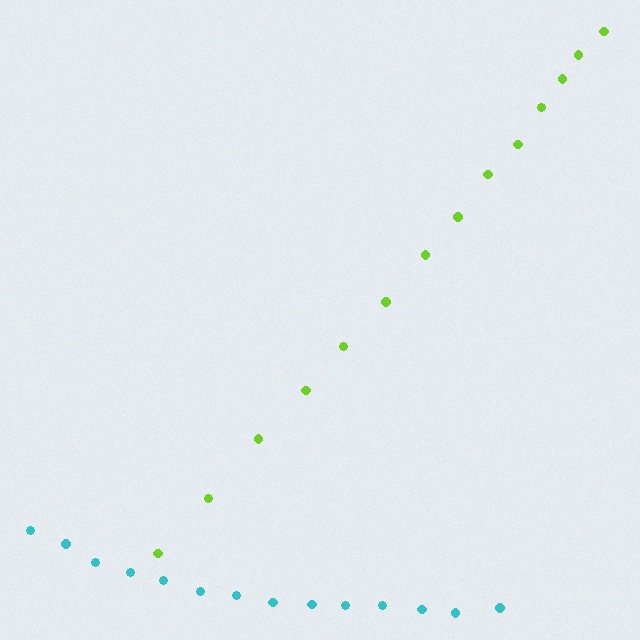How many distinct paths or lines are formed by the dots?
There are 2 distinct paths.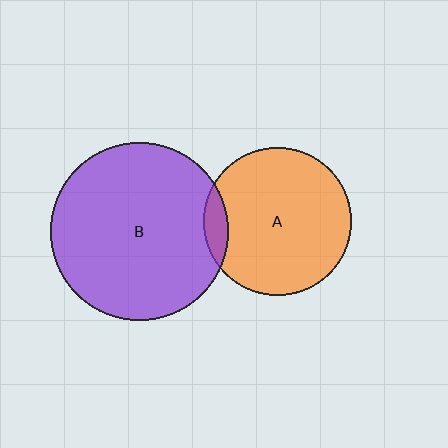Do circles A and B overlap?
Yes.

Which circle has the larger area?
Circle B (purple).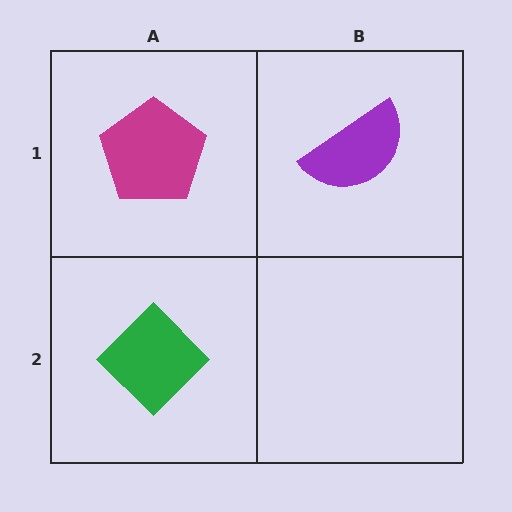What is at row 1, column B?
A purple semicircle.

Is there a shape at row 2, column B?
No, that cell is empty.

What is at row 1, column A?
A magenta pentagon.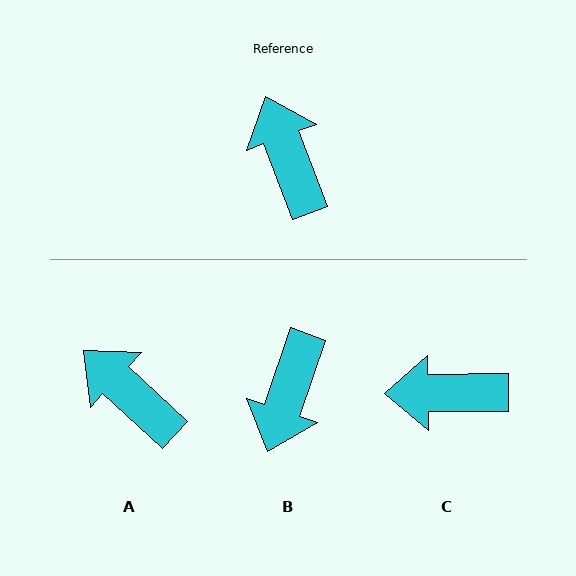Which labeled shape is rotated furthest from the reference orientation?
B, about 140 degrees away.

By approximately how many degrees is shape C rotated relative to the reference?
Approximately 69 degrees counter-clockwise.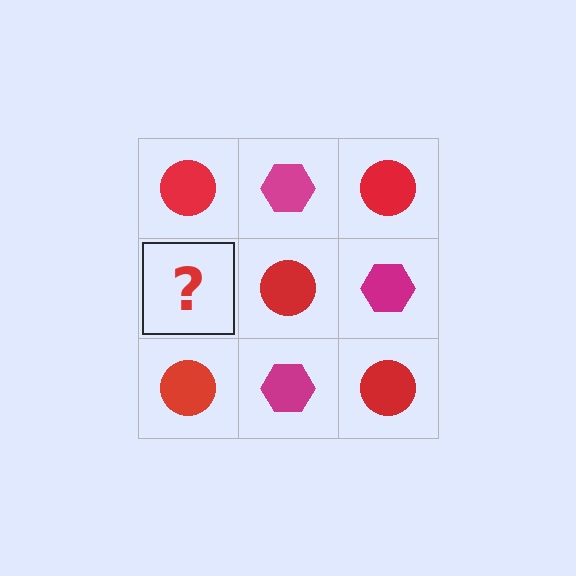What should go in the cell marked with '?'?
The missing cell should contain a magenta hexagon.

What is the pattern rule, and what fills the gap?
The rule is that it alternates red circle and magenta hexagon in a checkerboard pattern. The gap should be filled with a magenta hexagon.